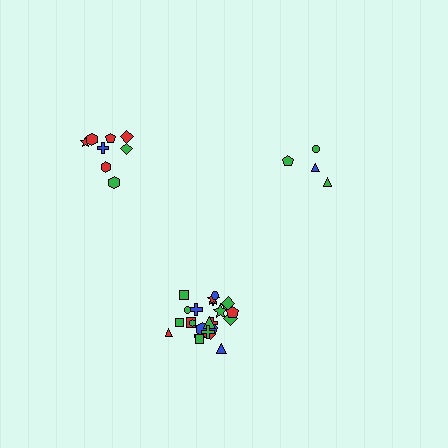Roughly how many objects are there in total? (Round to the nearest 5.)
Roughly 35 objects in total.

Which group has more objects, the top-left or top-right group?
The top-left group.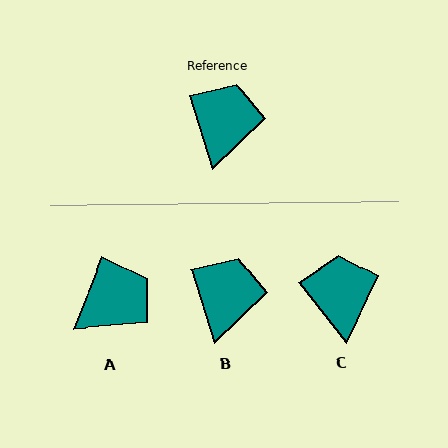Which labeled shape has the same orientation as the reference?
B.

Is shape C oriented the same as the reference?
No, it is off by about 21 degrees.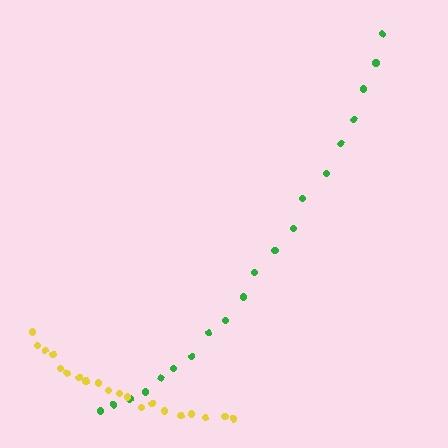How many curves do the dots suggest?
There are 2 distinct paths.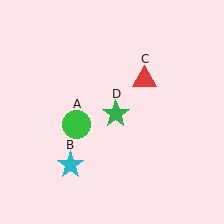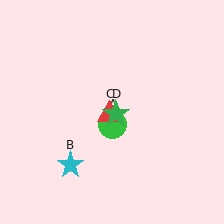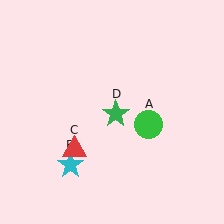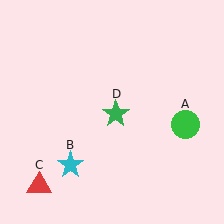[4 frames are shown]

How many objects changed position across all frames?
2 objects changed position: green circle (object A), red triangle (object C).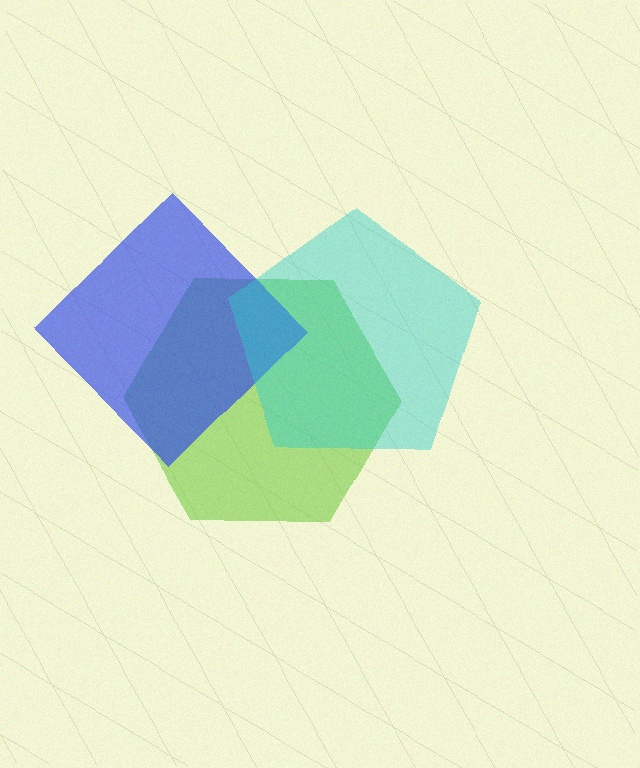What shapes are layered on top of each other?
The layered shapes are: a lime hexagon, a blue diamond, a cyan pentagon.